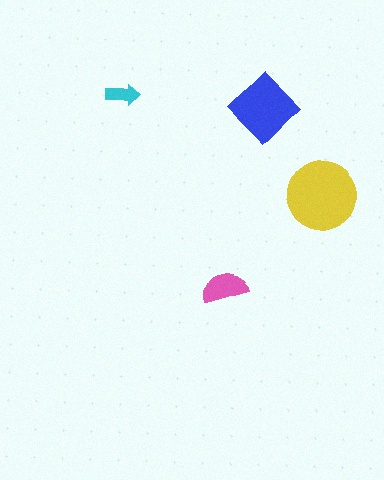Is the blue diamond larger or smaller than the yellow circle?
Smaller.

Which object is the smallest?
The cyan arrow.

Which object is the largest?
The yellow circle.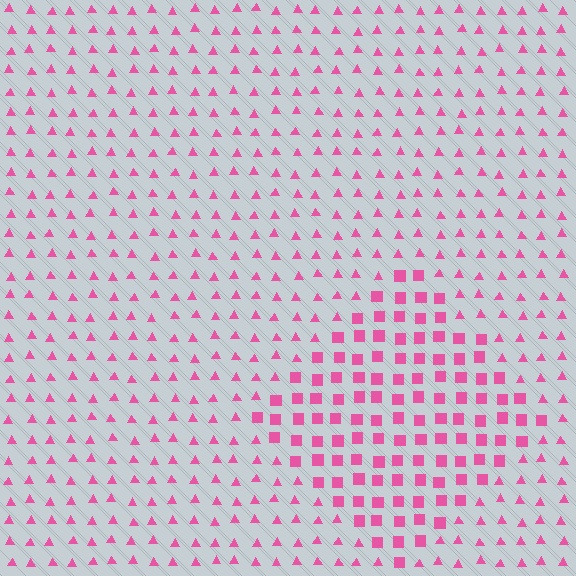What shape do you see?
I see a diamond.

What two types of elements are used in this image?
The image uses squares inside the diamond region and triangles outside it.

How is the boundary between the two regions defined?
The boundary is defined by a change in element shape: squares inside vs. triangles outside. All elements share the same color and spacing.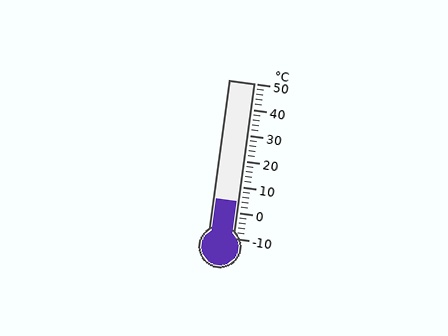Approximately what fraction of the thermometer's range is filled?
The thermometer is filled to approximately 25% of its range.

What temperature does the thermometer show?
The thermometer shows approximately 4°C.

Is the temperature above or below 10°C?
The temperature is below 10°C.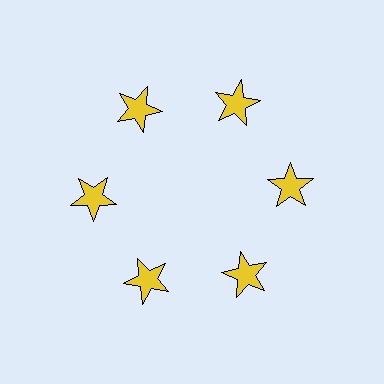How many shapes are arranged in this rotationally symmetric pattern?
There are 6 shapes, arranged in 6 groups of 1.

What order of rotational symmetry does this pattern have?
This pattern has 6-fold rotational symmetry.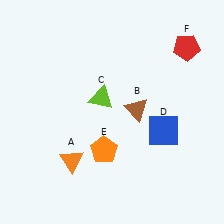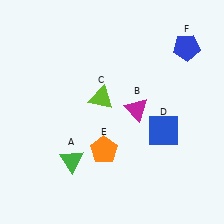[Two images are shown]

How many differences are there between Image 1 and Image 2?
There are 3 differences between the two images.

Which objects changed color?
A changed from orange to green. B changed from brown to magenta. F changed from red to blue.